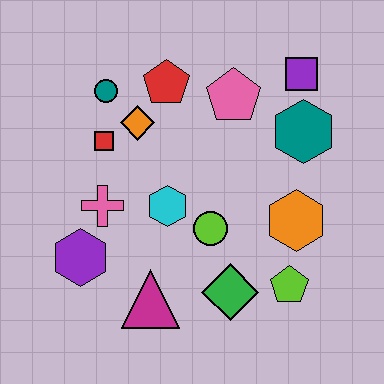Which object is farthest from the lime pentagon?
The teal circle is farthest from the lime pentagon.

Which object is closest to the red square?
The orange diamond is closest to the red square.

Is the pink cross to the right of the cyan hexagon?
No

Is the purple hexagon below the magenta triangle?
No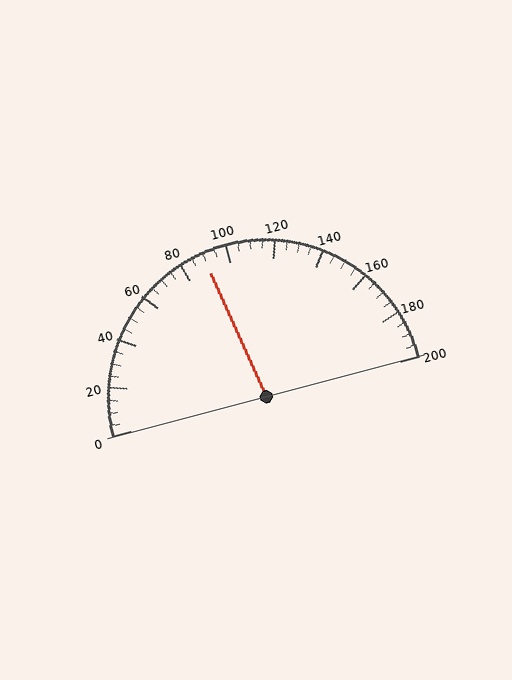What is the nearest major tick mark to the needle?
The nearest major tick mark is 80.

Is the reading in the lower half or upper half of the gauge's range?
The reading is in the lower half of the range (0 to 200).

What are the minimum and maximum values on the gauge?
The gauge ranges from 0 to 200.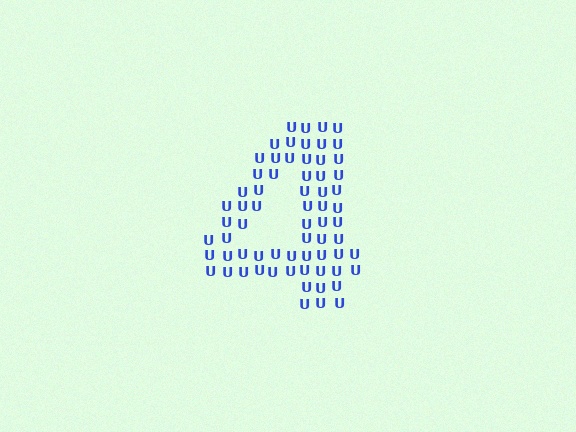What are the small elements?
The small elements are letter U's.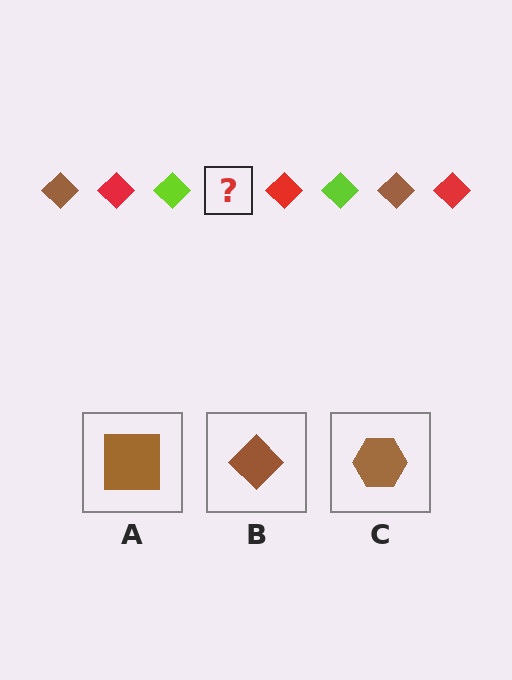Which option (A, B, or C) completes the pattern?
B.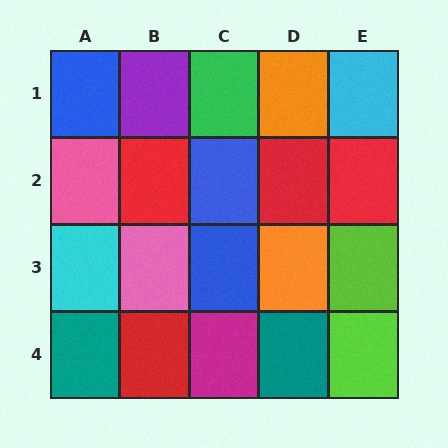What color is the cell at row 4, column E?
Lime.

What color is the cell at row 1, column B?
Purple.